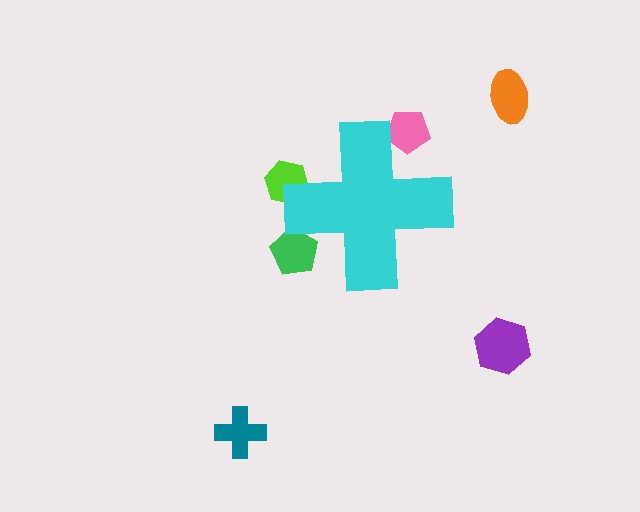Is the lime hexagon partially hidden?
Yes, the lime hexagon is partially hidden behind the cyan cross.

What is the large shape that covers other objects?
A cyan cross.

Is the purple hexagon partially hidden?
No, the purple hexagon is fully visible.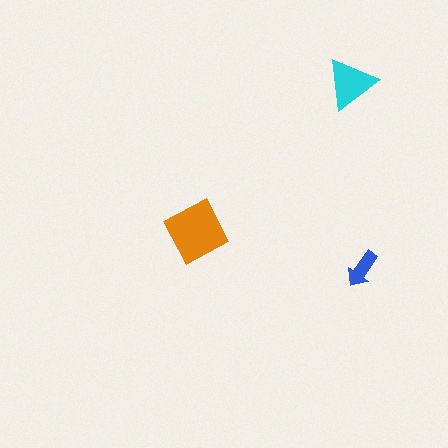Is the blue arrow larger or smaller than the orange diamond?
Smaller.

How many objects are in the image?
There are 3 objects in the image.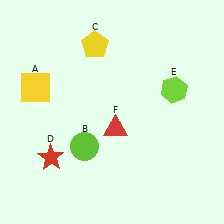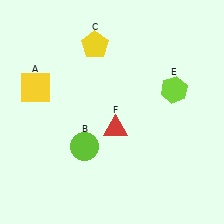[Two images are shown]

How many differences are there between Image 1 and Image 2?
There is 1 difference between the two images.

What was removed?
The red star (D) was removed in Image 2.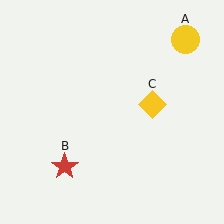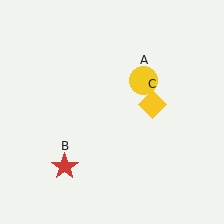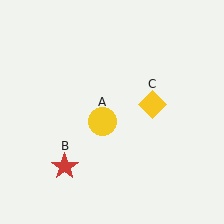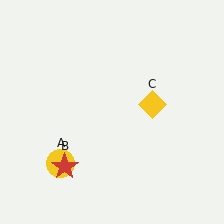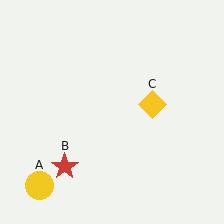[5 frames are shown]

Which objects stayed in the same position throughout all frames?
Red star (object B) and yellow diamond (object C) remained stationary.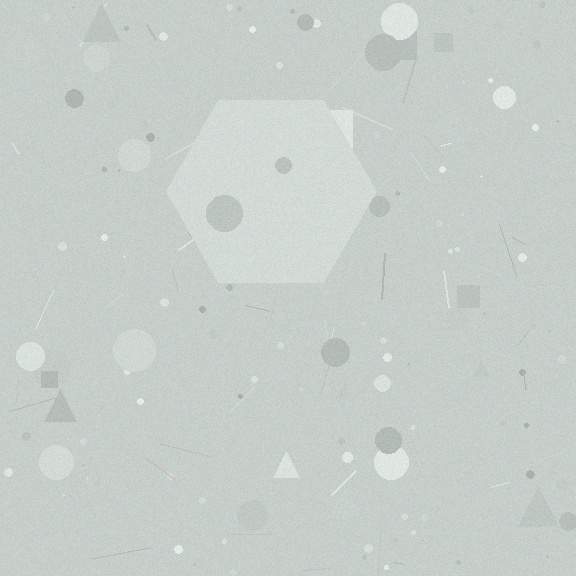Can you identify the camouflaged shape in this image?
The camouflaged shape is a hexagon.